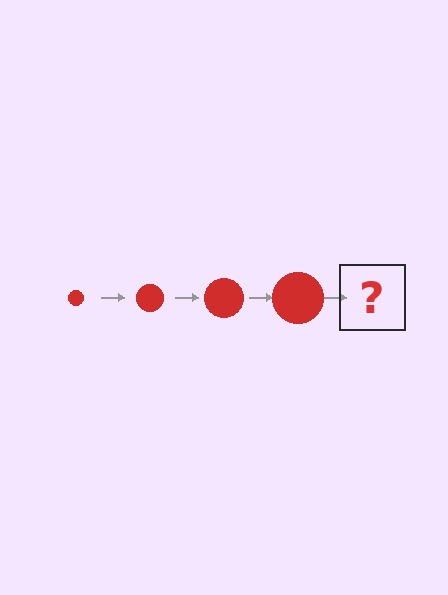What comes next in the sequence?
The next element should be a red circle, larger than the previous one.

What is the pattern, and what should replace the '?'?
The pattern is that the circle gets progressively larger each step. The '?' should be a red circle, larger than the previous one.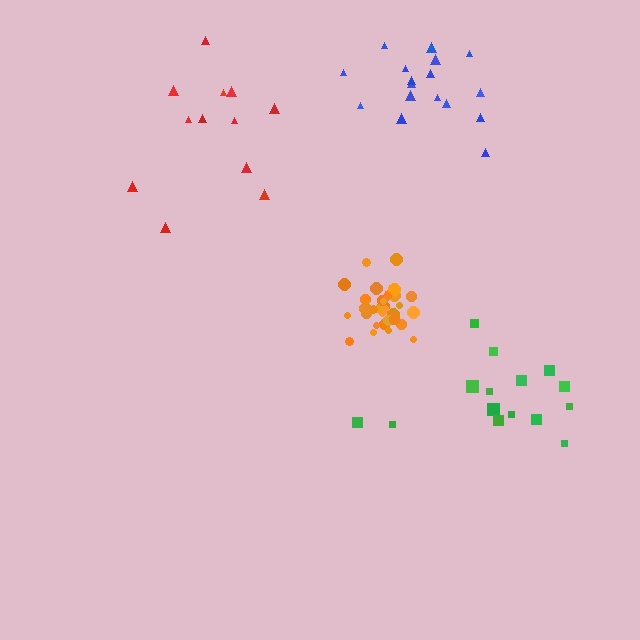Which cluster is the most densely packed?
Orange.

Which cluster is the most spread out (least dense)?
Red.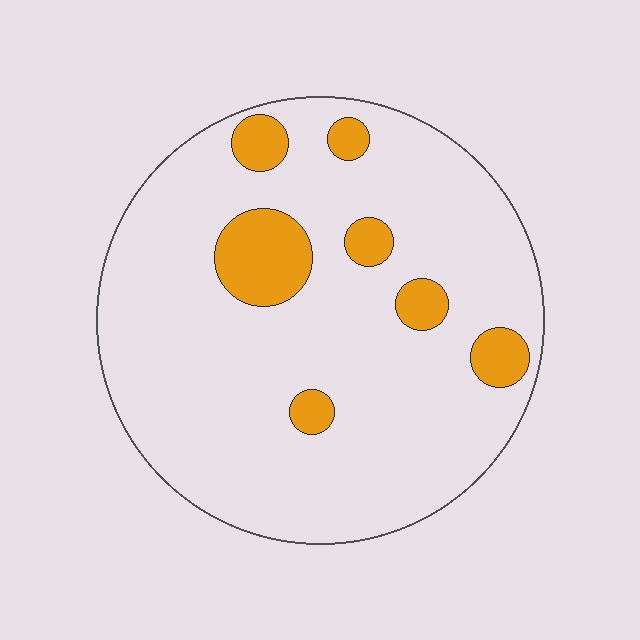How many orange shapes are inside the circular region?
7.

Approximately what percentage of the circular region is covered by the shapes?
Approximately 15%.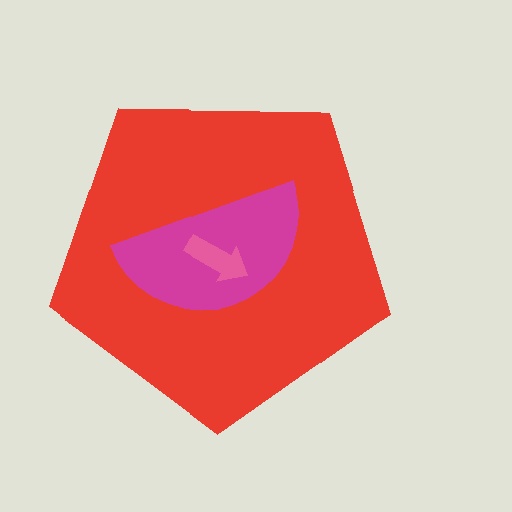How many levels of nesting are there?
3.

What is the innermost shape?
The pink arrow.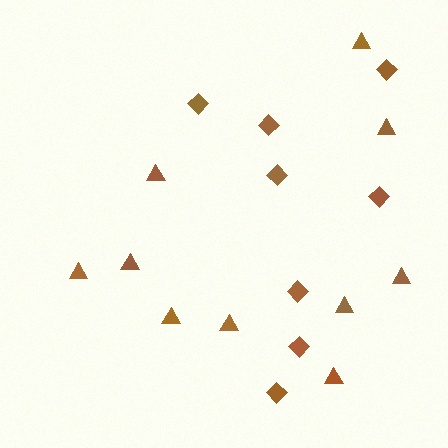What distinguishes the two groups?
There are 2 groups: one group of diamonds (8) and one group of triangles (10).